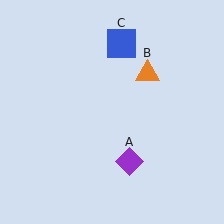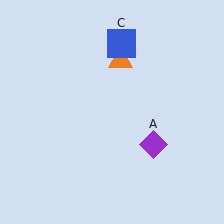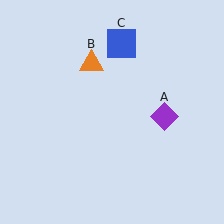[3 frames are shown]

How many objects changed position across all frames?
2 objects changed position: purple diamond (object A), orange triangle (object B).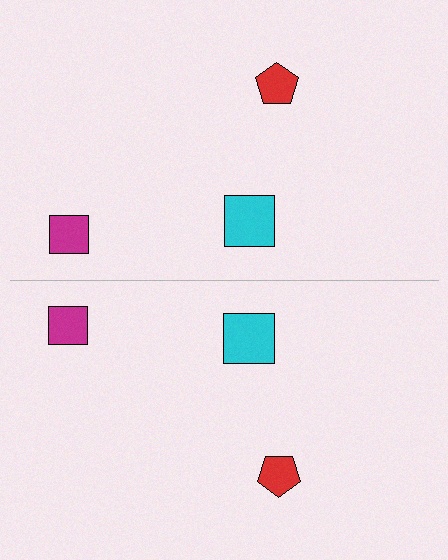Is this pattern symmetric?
Yes, this pattern has bilateral (reflection) symmetry.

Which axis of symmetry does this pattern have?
The pattern has a horizontal axis of symmetry running through the center of the image.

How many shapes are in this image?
There are 6 shapes in this image.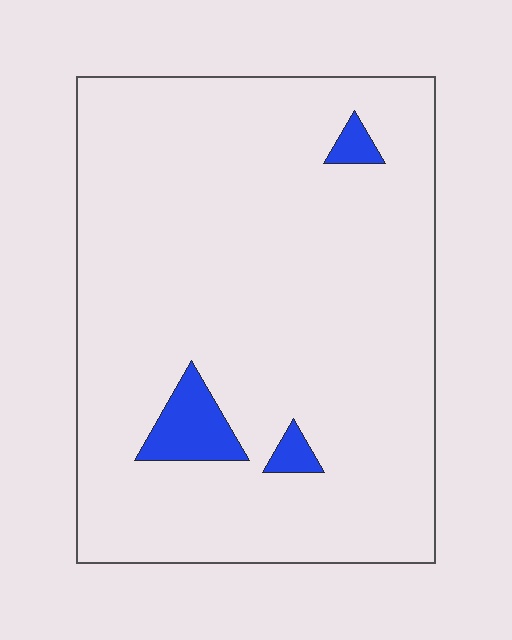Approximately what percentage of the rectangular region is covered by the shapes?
Approximately 5%.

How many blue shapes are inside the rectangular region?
3.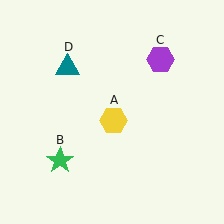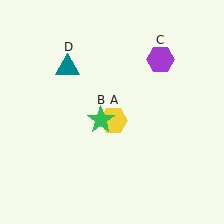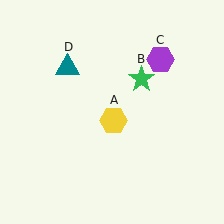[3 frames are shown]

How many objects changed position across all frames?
1 object changed position: green star (object B).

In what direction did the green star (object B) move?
The green star (object B) moved up and to the right.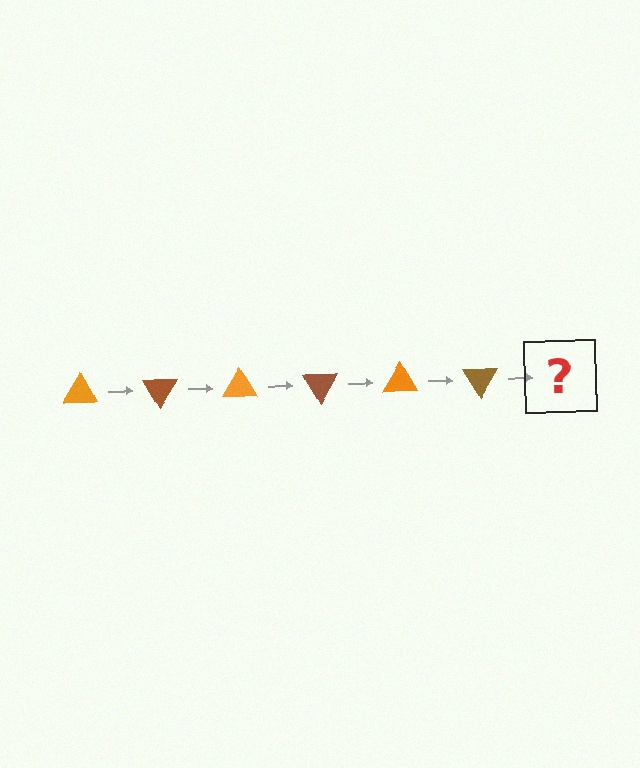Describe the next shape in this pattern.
It should be an orange triangle, rotated 360 degrees from the start.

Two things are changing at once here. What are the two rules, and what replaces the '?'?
The two rules are that it rotates 60 degrees each step and the color cycles through orange and brown. The '?' should be an orange triangle, rotated 360 degrees from the start.